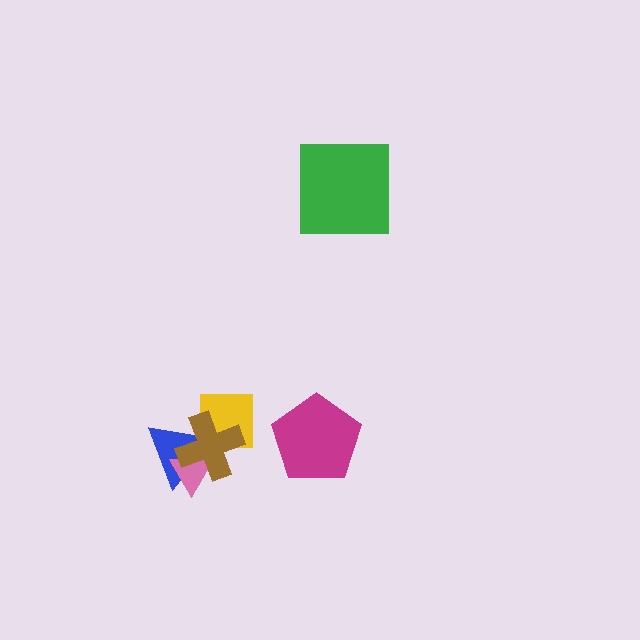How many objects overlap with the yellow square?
2 objects overlap with the yellow square.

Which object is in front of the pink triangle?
The brown cross is in front of the pink triangle.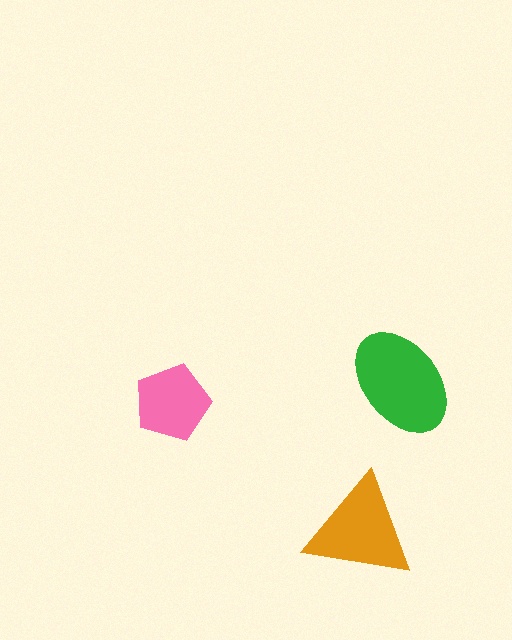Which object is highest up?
The green ellipse is topmost.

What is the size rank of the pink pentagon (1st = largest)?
3rd.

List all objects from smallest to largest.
The pink pentagon, the orange triangle, the green ellipse.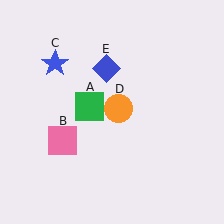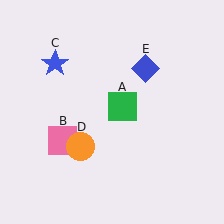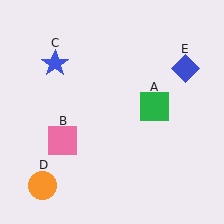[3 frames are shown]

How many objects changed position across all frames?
3 objects changed position: green square (object A), orange circle (object D), blue diamond (object E).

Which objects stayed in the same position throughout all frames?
Pink square (object B) and blue star (object C) remained stationary.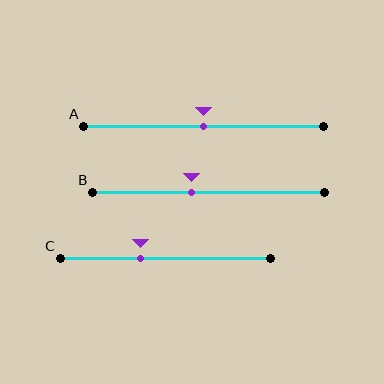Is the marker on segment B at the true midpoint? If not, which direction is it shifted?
No, the marker on segment B is shifted to the left by about 7% of the segment length.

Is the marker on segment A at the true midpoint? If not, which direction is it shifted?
Yes, the marker on segment A is at the true midpoint.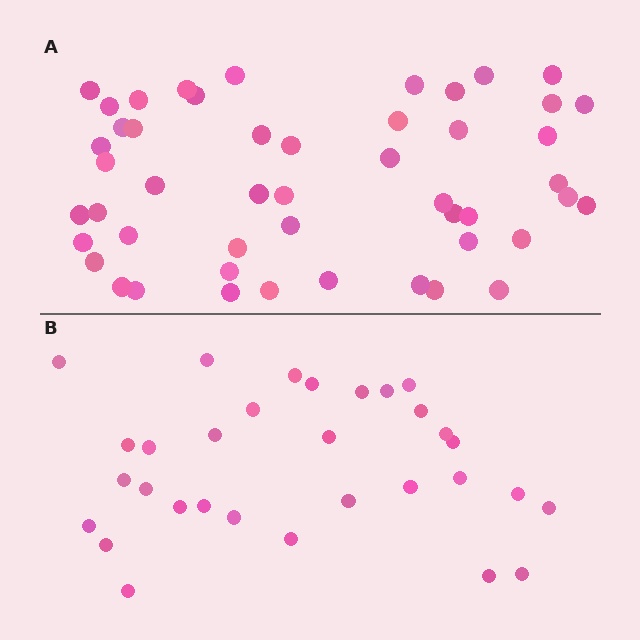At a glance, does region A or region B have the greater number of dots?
Region A (the top region) has more dots.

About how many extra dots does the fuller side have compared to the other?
Region A has approximately 20 more dots than region B.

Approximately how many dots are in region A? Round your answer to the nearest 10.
About 50 dots. (The exact count is 49, which rounds to 50.)